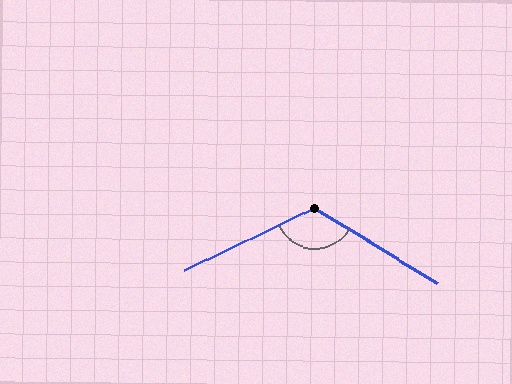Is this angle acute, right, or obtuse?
It is obtuse.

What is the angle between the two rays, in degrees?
Approximately 123 degrees.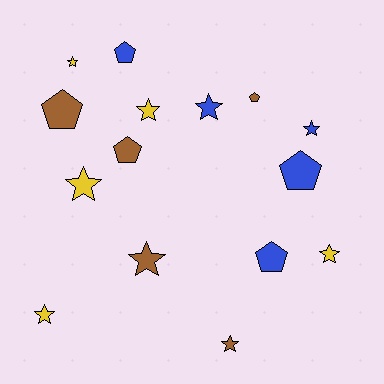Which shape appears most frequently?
Star, with 9 objects.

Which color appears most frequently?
Brown, with 5 objects.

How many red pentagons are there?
There are no red pentagons.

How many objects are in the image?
There are 15 objects.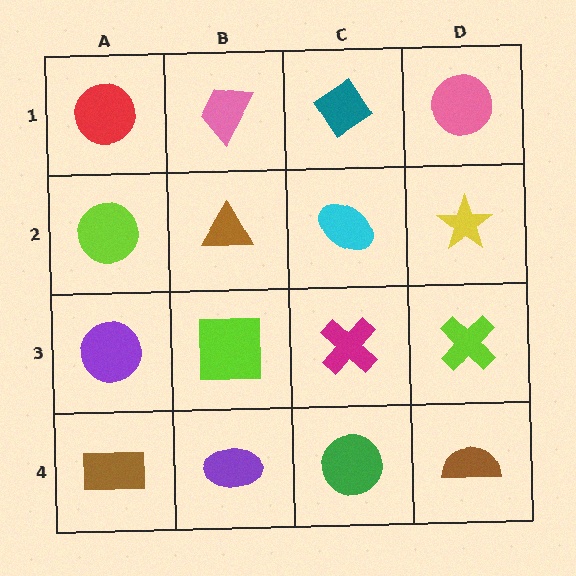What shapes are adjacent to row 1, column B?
A brown triangle (row 2, column B), a red circle (row 1, column A), a teal diamond (row 1, column C).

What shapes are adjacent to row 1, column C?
A cyan ellipse (row 2, column C), a pink trapezoid (row 1, column B), a pink circle (row 1, column D).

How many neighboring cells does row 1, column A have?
2.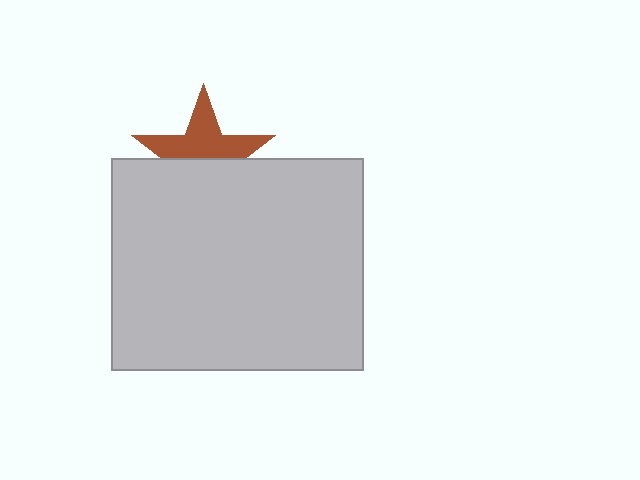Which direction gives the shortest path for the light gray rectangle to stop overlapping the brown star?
Moving down gives the shortest separation.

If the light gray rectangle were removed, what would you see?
You would see the complete brown star.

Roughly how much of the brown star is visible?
About half of it is visible (roughly 52%).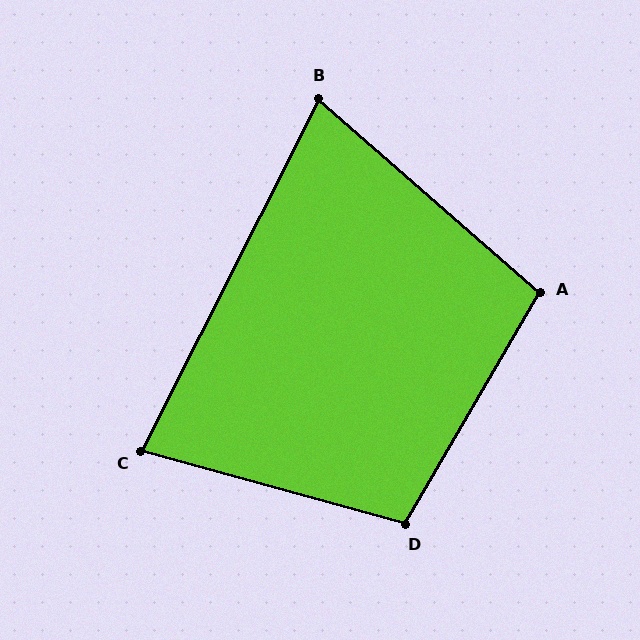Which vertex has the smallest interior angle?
B, at approximately 75 degrees.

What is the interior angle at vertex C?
Approximately 79 degrees (acute).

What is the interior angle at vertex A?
Approximately 101 degrees (obtuse).